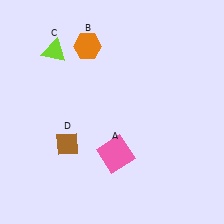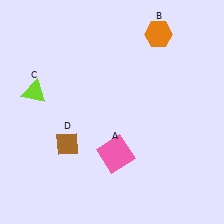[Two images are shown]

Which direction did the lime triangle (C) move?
The lime triangle (C) moved down.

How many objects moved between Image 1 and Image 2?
2 objects moved between the two images.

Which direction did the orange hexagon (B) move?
The orange hexagon (B) moved right.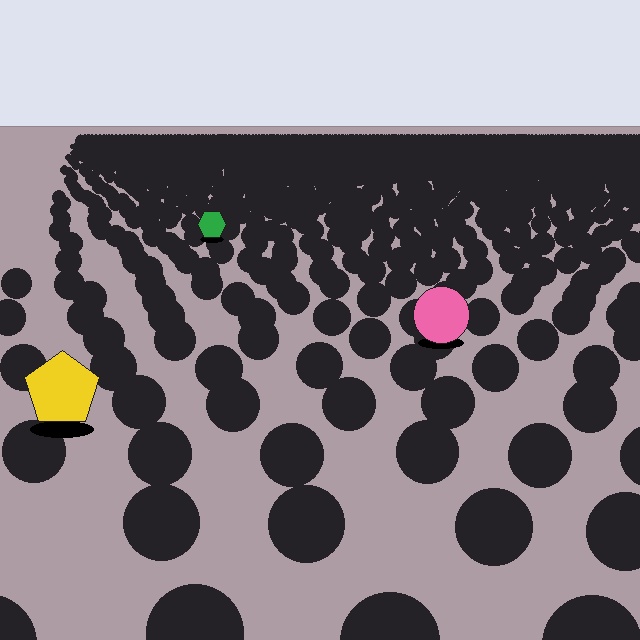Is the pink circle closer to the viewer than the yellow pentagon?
No. The yellow pentagon is closer — you can tell from the texture gradient: the ground texture is coarser near it.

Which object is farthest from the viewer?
The green hexagon is farthest from the viewer. It appears smaller and the ground texture around it is denser.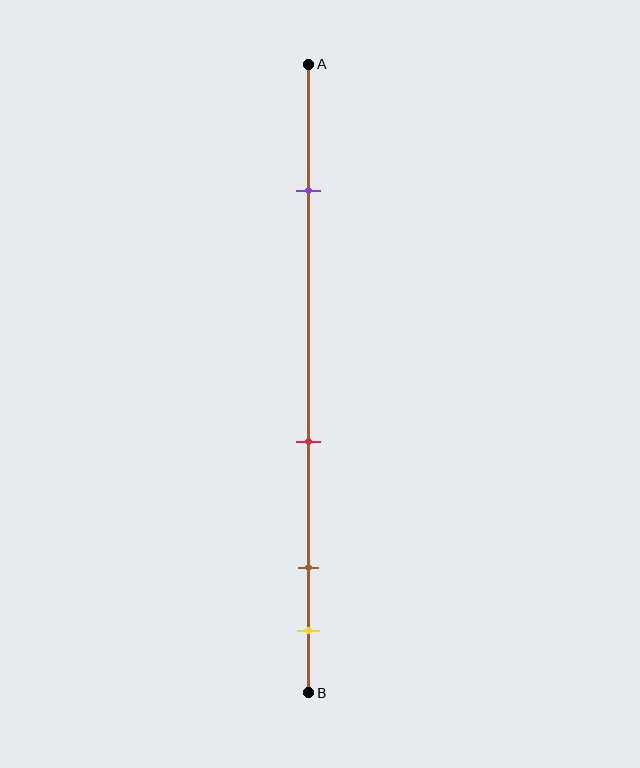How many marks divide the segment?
There are 4 marks dividing the segment.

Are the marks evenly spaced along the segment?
No, the marks are not evenly spaced.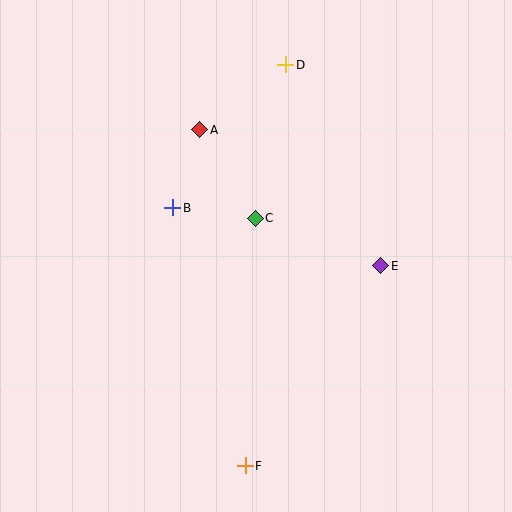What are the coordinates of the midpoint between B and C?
The midpoint between B and C is at (214, 213).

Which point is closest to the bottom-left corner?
Point F is closest to the bottom-left corner.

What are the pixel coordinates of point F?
Point F is at (245, 466).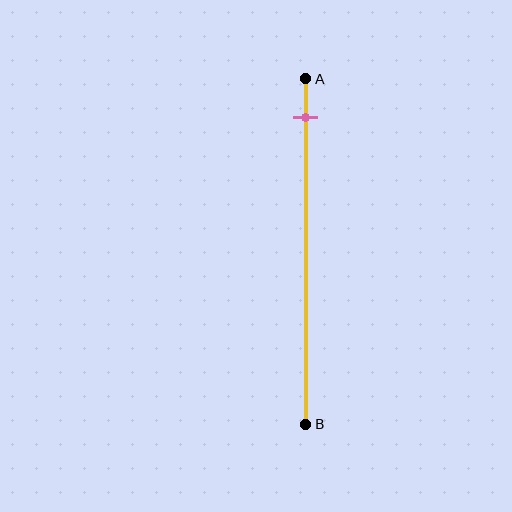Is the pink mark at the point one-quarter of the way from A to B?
No, the mark is at about 10% from A, not at the 25% one-quarter point.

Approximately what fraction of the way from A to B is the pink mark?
The pink mark is approximately 10% of the way from A to B.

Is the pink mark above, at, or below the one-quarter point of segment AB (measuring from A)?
The pink mark is above the one-quarter point of segment AB.